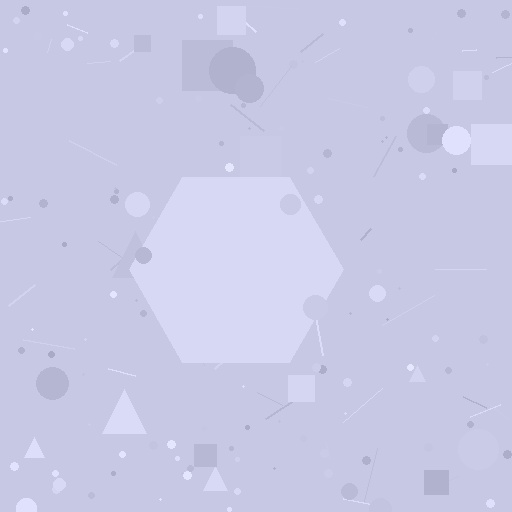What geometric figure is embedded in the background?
A hexagon is embedded in the background.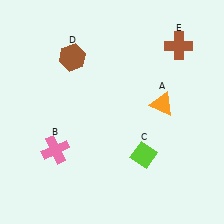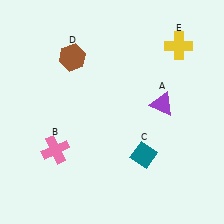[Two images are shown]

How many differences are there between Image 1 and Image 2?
There are 3 differences between the two images.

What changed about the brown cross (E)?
In Image 1, E is brown. In Image 2, it changed to yellow.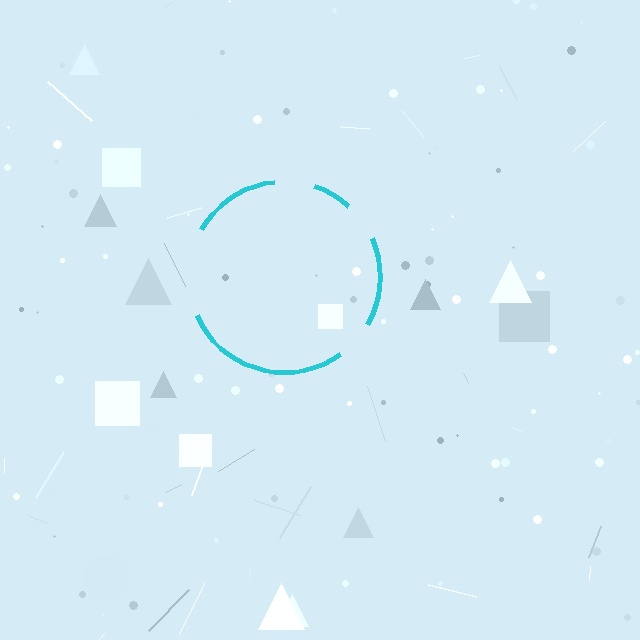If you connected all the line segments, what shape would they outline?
They would outline a circle.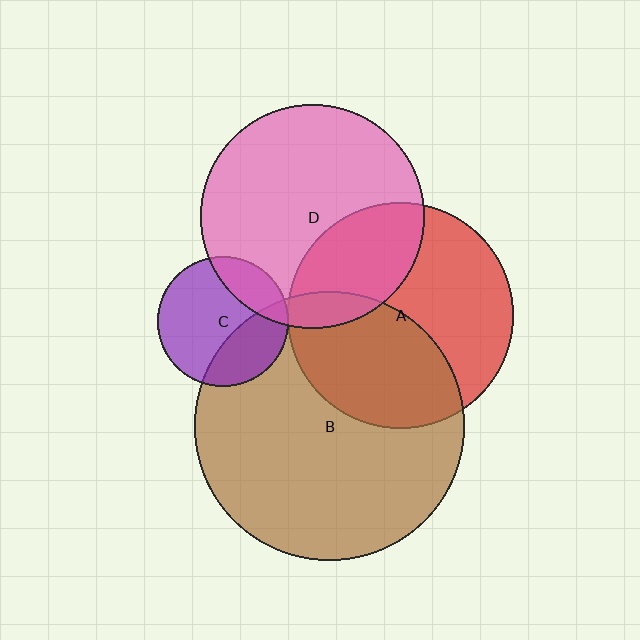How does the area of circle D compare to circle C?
Approximately 3.0 times.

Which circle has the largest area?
Circle B (brown).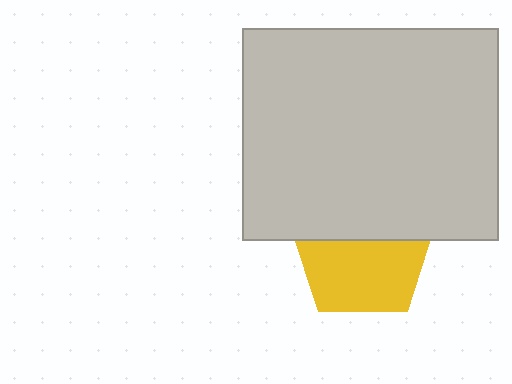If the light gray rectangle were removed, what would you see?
You would see the complete yellow pentagon.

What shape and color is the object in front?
The object in front is a light gray rectangle.